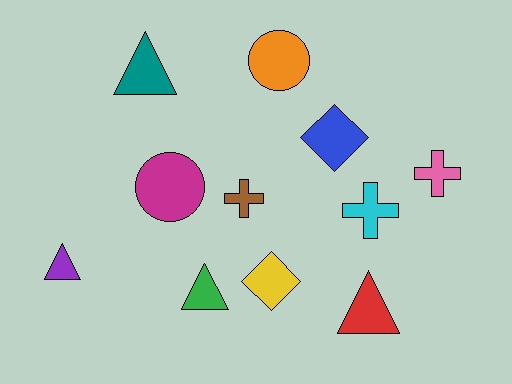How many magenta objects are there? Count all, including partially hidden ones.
There is 1 magenta object.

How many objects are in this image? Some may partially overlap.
There are 11 objects.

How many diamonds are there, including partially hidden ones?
There are 2 diamonds.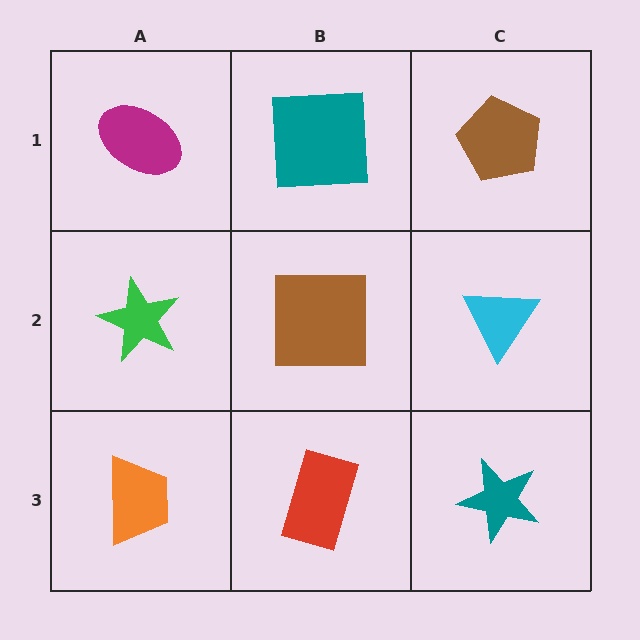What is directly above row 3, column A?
A green star.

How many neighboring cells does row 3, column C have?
2.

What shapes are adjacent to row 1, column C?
A cyan triangle (row 2, column C), a teal square (row 1, column B).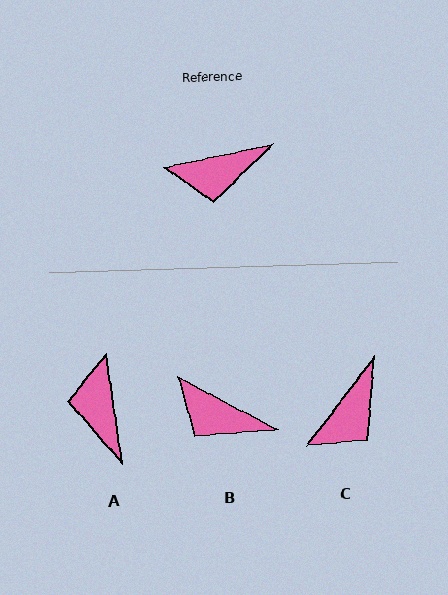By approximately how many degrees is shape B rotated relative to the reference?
Approximately 39 degrees clockwise.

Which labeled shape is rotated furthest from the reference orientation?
A, about 93 degrees away.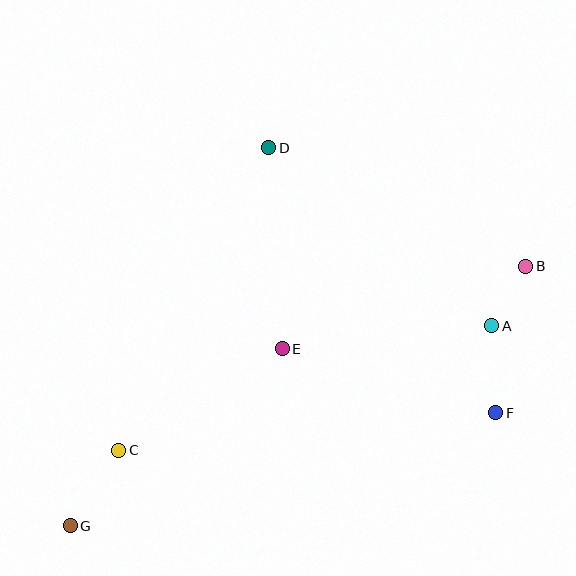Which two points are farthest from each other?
Points B and G are farthest from each other.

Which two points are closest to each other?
Points A and B are closest to each other.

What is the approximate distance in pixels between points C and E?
The distance between C and E is approximately 192 pixels.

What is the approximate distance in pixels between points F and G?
The distance between F and G is approximately 440 pixels.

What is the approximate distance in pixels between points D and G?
The distance between D and G is approximately 427 pixels.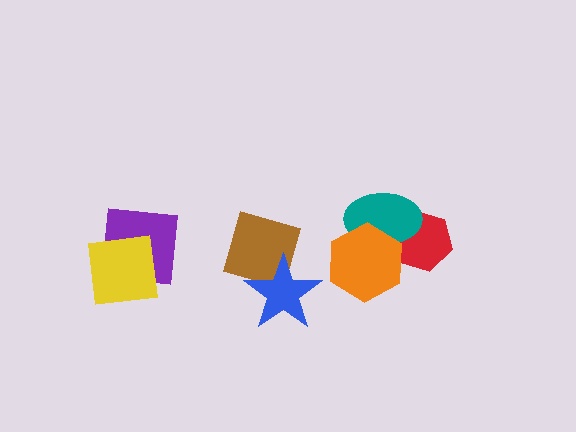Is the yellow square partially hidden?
No, no other shape covers it.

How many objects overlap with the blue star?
1 object overlaps with the blue star.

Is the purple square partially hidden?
Yes, it is partially covered by another shape.